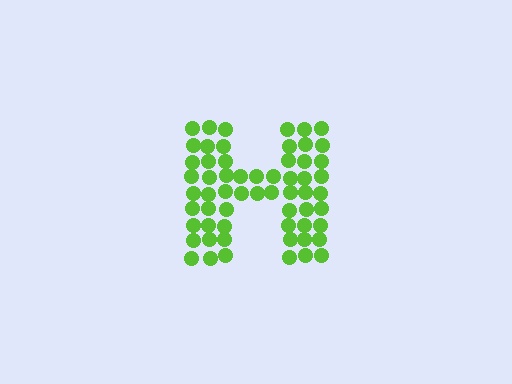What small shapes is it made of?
It is made of small circles.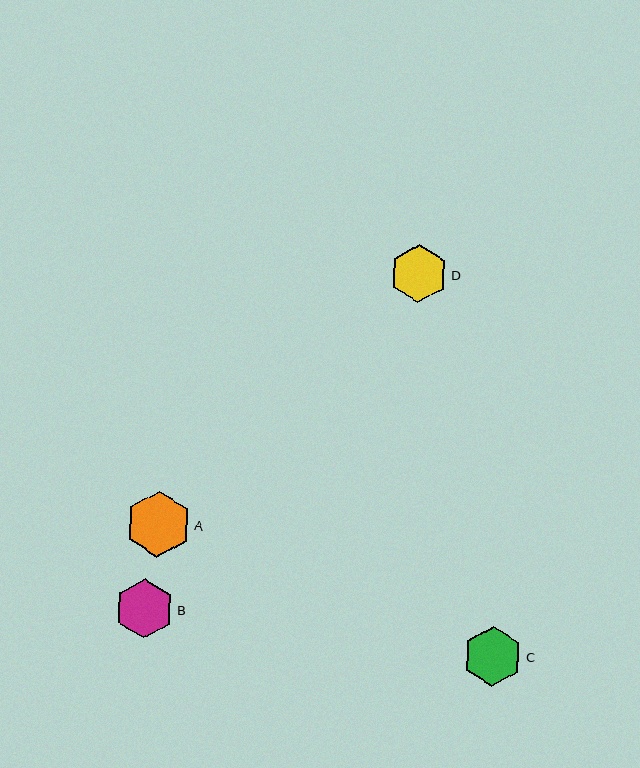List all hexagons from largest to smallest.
From largest to smallest: A, C, B, D.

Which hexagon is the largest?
Hexagon A is the largest with a size of approximately 66 pixels.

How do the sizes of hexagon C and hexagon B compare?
Hexagon C and hexagon B are approximately the same size.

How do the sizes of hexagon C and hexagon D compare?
Hexagon C and hexagon D are approximately the same size.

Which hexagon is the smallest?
Hexagon D is the smallest with a size of approximately 58 pixels.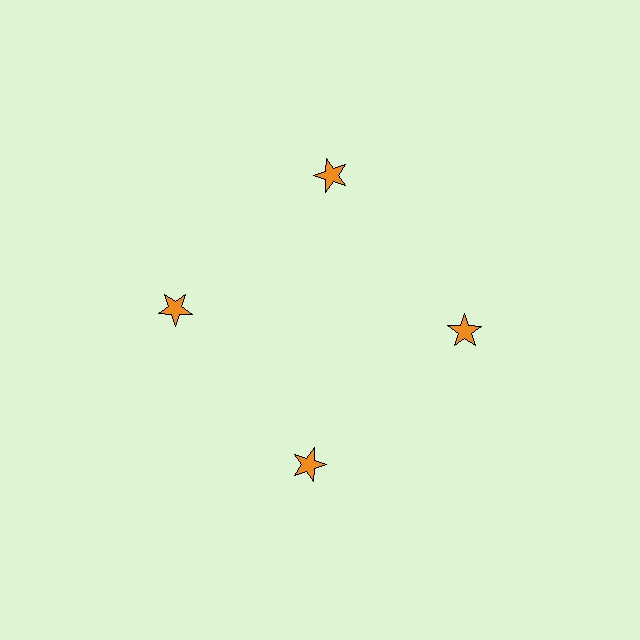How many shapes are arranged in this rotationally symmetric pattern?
There are 4 shapes, arranged in 4 groups of 1.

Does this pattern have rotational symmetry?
Yes, this pattern has 4-fold rotational symmetry. It looks the same after rotating 90 degrees around the center.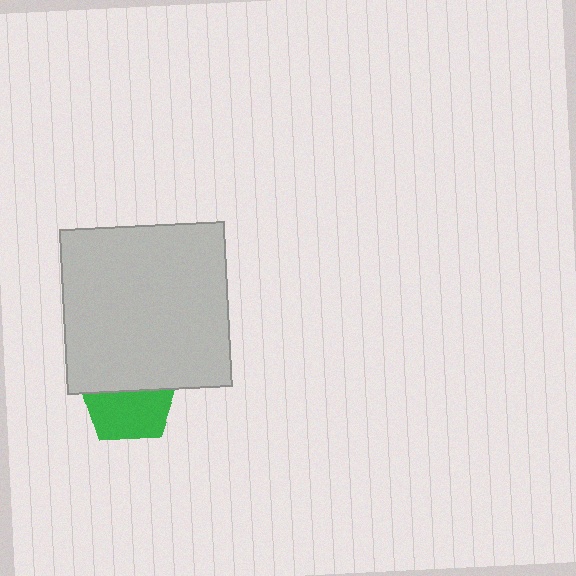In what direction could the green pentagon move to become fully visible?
The green pentagon could move down. That would shift it out from behind the light gray square entirely.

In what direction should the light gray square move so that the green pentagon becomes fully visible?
The light gray square should move up. That is the shortest direction to clear the overlap and leave the green pentagon fully visible.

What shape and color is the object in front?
The object in front is a light gray square.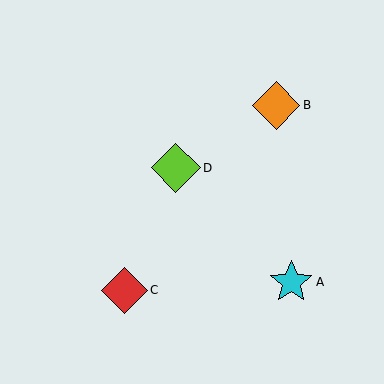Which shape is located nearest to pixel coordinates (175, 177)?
The lime diamond (labeled D) at (176, 168) is nearest to that location.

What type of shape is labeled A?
Shape A is a cyan star.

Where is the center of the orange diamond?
The center of the orange diamond is at (276, 105).